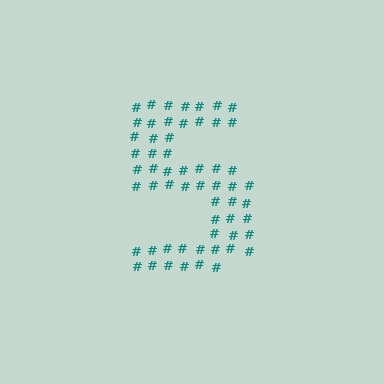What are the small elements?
The small elements are hash symbols.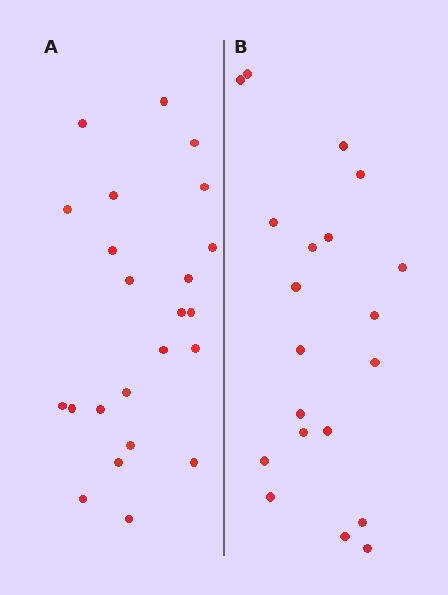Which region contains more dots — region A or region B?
Region A (the left region) has more dots.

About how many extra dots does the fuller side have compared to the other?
Region A has just a few more — roughly 2 or 3 more dots than region B.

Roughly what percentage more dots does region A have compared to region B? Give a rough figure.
About 15% more.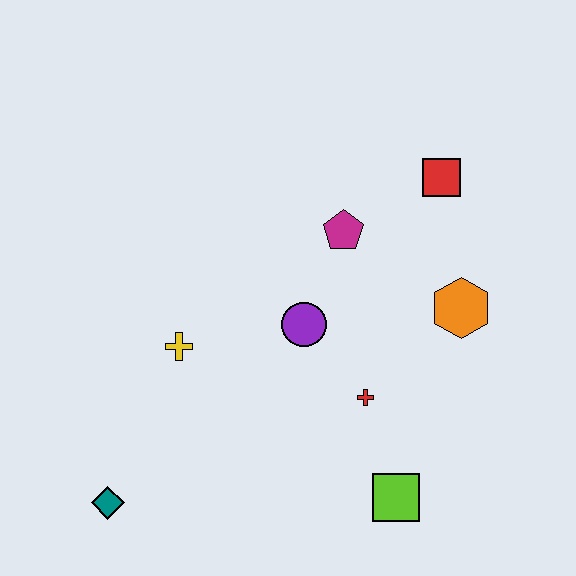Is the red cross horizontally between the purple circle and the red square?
Yes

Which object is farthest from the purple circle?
The teal diamond is farthest from the purple circle.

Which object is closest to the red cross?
The purple circle is closest to the red cross.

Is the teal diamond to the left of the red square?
Yes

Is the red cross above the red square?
No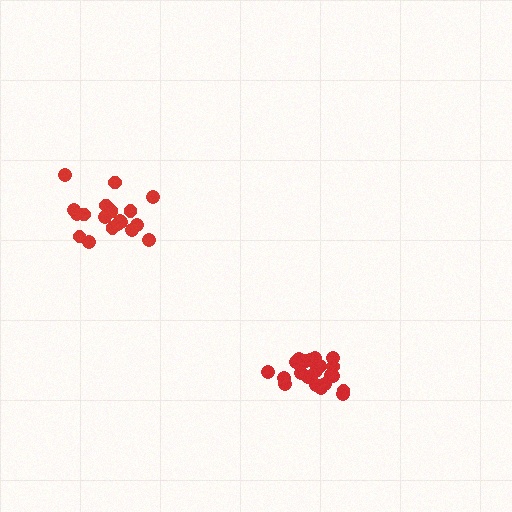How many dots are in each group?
Group 1: 21 dots, Group 2: 19 dots (40 total).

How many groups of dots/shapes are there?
There are 2 groups.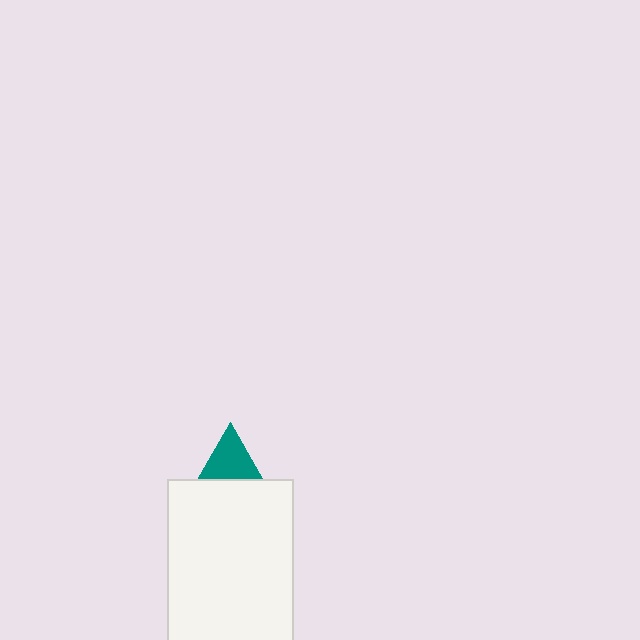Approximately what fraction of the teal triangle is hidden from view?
Roughly 69% of the teal triangle is hidden behind the white rectangle.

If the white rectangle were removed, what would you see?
You would see the complete teal triangle.